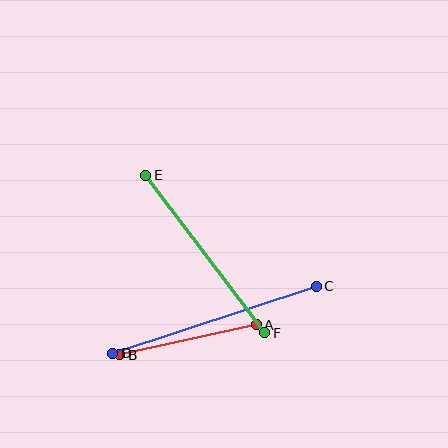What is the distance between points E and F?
The distance is approximately 197 pixels.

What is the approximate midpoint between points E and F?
The midpoint is at approximately (205, 254) pixels.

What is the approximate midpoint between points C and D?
The midpoint is at approximately (214, 320) pixels.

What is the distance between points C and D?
The distance is approximately 215 pixels.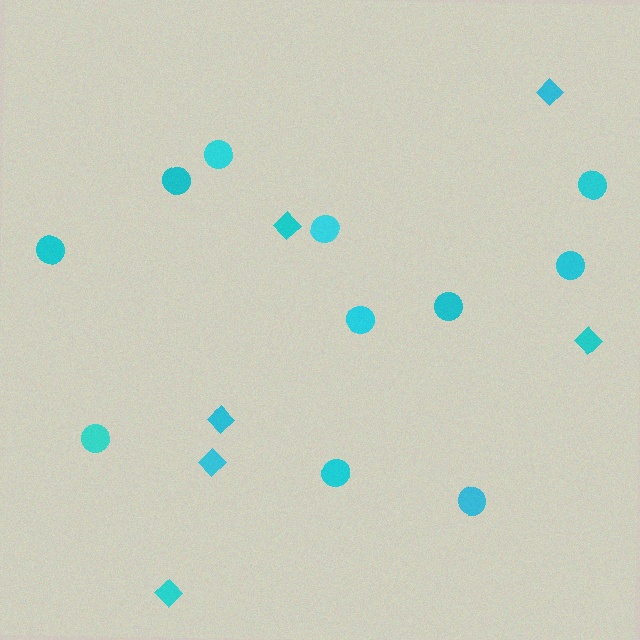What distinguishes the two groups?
There are 2 groups: one group of diamonds (6) and one group of circles (11).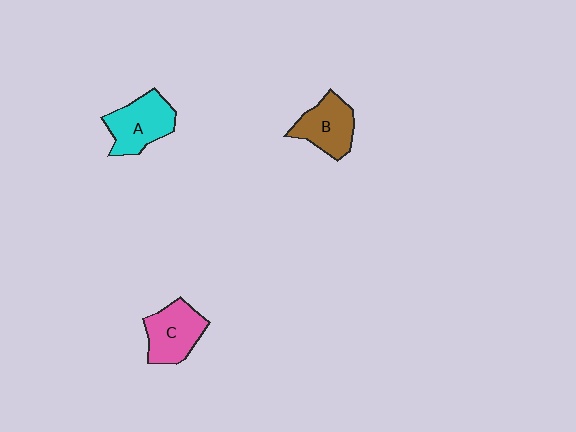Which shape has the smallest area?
Shape B (brown).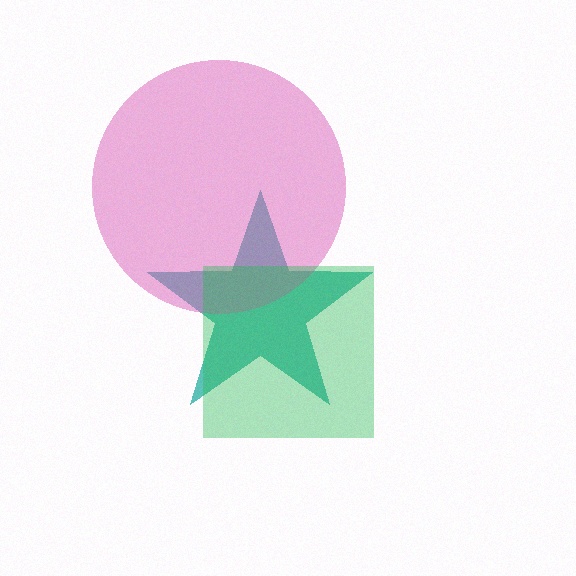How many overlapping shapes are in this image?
There are 3 overlapping shapes in the image.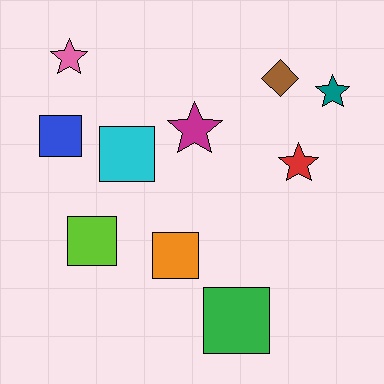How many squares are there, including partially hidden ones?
There are 5 squares.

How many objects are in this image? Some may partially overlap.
There are 10 objects.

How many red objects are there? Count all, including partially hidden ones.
There is 1 red object.